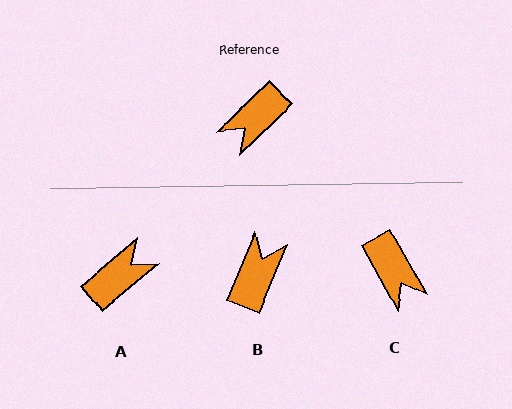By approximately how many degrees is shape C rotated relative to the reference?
Approximately 76 degrees counter-clockwise.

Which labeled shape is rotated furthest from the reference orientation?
A, about 177 degrees away.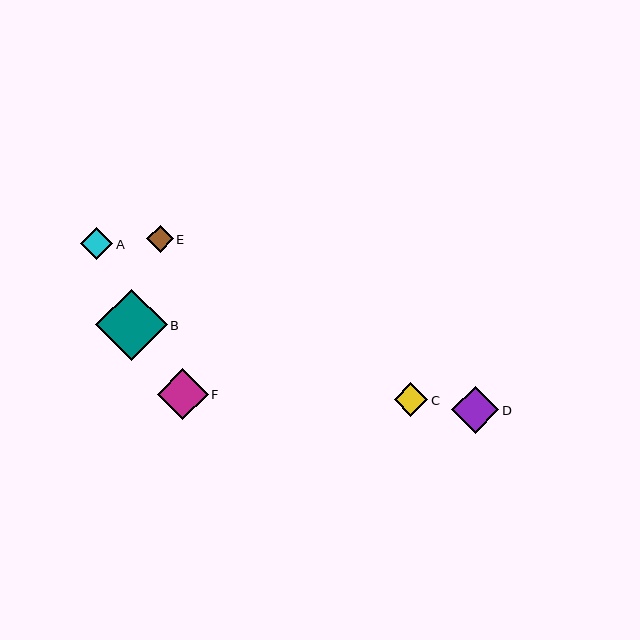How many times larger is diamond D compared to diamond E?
Diamond D is approximately 1.8 times the size of diamond E.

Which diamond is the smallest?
Diamond E is the smallest with a size of approximately 27 pixels.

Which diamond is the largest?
Diamond B is the largest with a size of approximately 72 pixels.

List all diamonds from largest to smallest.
From largest to smallest: B, F, D, C, A, E.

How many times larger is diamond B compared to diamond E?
Diamond B is approximately 2.7 times the size of diamond E.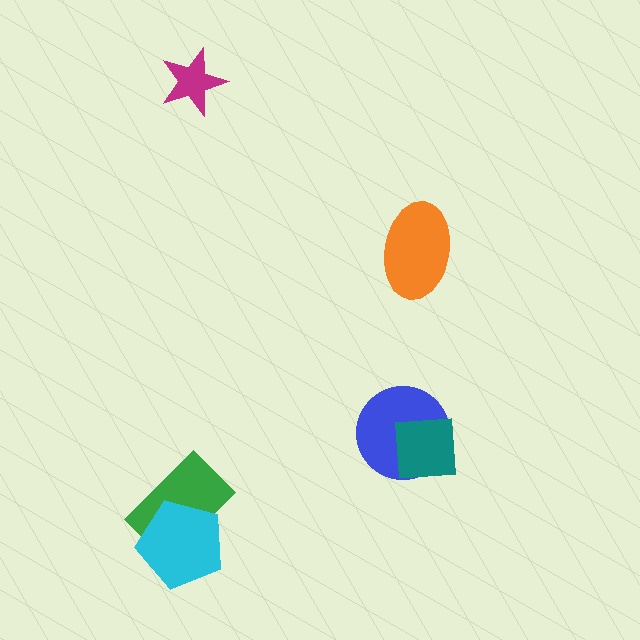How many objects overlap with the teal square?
1 object overlaps with the teal square.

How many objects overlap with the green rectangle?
1 object overlaps with the green rectangle.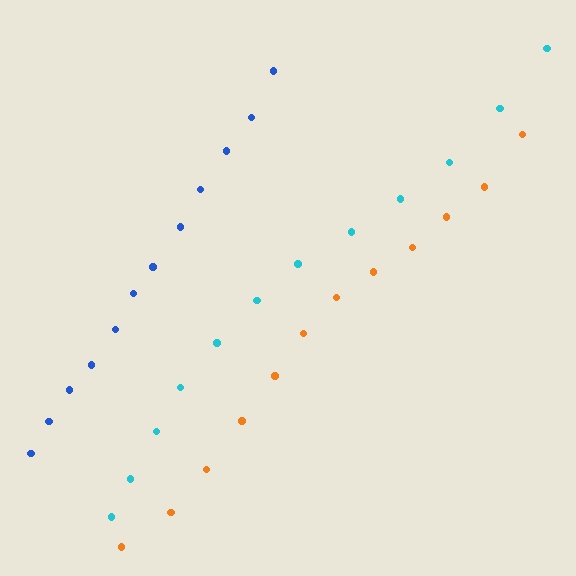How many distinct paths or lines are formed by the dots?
There are 3 distinct paths.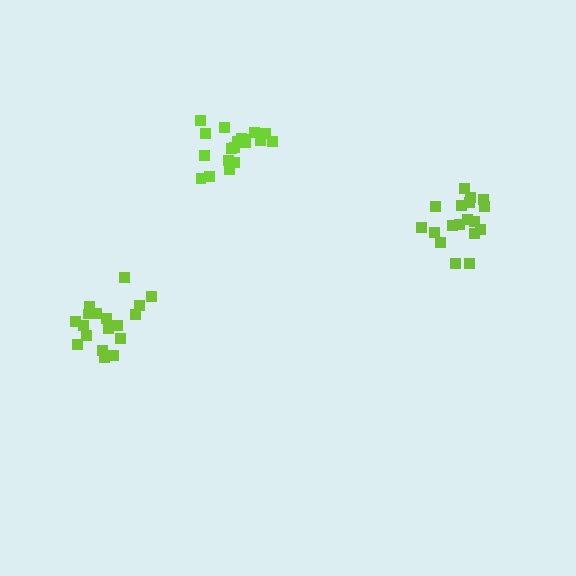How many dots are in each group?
Group 1: 18 dots, Group 2: 18 dots, Group 3: 19 dots (55 total).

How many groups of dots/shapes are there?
There are 3 groups.